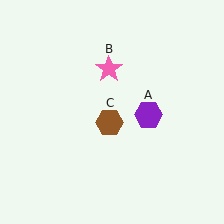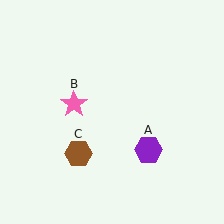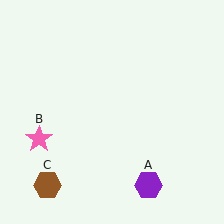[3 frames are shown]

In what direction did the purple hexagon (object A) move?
The purple hexagon (object A) moved down.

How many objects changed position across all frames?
3 objects changed position: purple hexagon (object A), pink star (object B), brown hexagon (object C).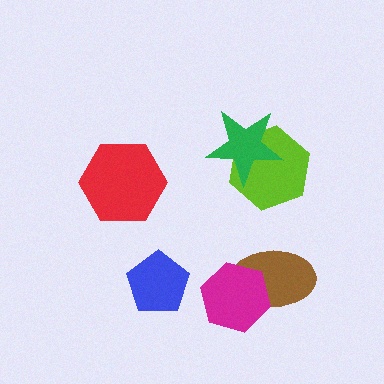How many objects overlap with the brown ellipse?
1 object overlaps with the brown ellipse.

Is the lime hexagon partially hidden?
Yes, it is partially covered by another shape.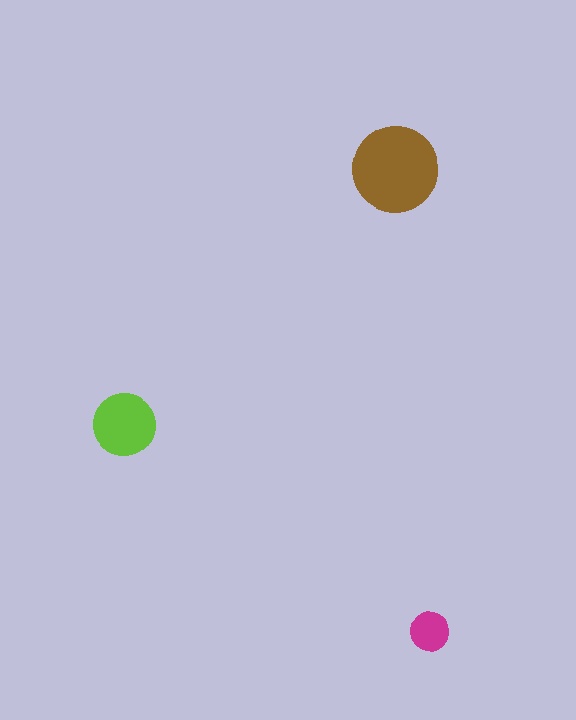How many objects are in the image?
There are 3 objects in the image.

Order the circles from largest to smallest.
the brown one, the lime one, the magenta one.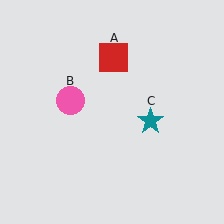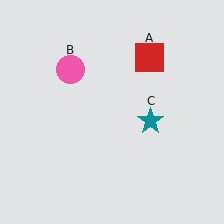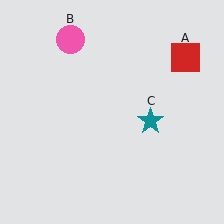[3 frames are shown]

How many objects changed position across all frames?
2 objects changed position: red square (object A), pink circle (object B).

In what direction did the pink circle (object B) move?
The pink circle (object B) moved up.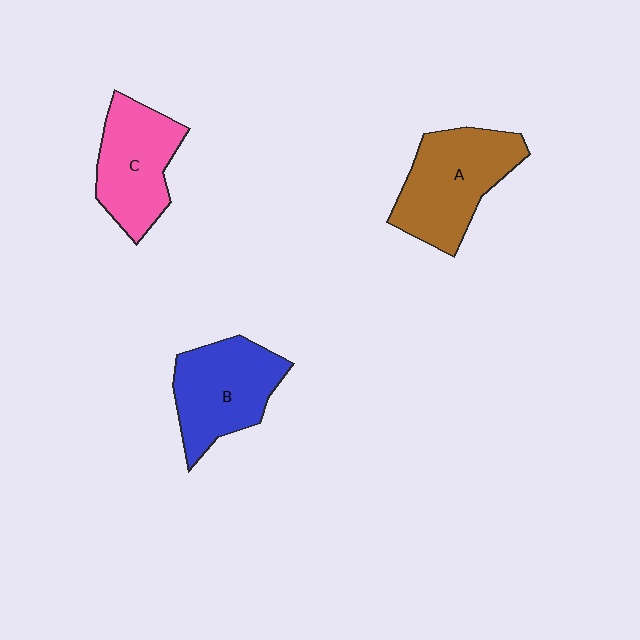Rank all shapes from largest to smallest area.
From largest to smallest: A (brown), B (blue), C (pink).